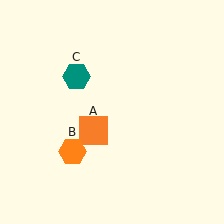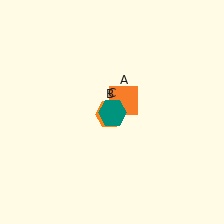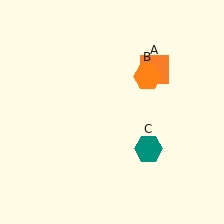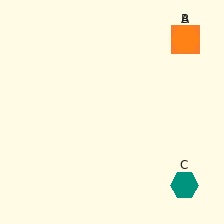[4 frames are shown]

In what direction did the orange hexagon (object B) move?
The orange hexagon (object B) moved up and to the right.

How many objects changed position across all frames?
3 objects changed position: orange square (object A), orange hexagon (object B), teal hexagon (object C).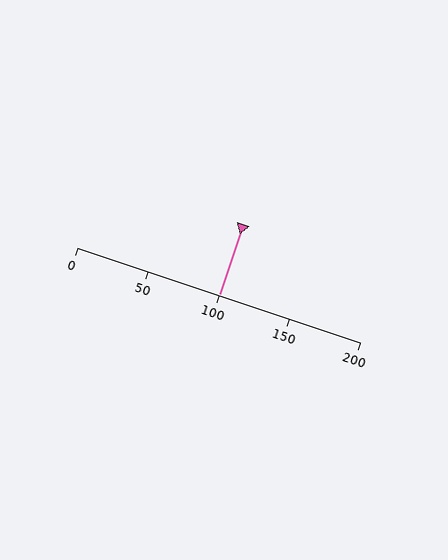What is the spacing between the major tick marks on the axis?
The major ticks are spaced 50 apart.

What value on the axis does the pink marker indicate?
The marker indicates approximately 100.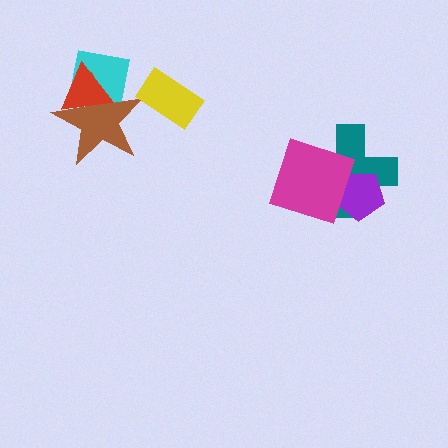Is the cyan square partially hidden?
Yes, it is partially covered by another shape.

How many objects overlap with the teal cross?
2 objects overlap with the teal cross.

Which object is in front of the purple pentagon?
The magenta square is in front of the purple pentagon.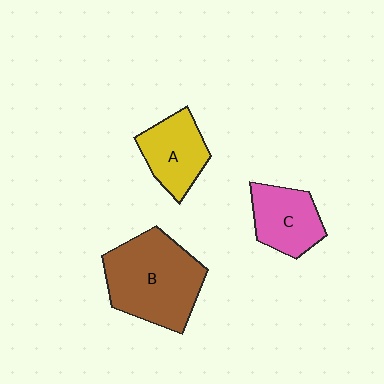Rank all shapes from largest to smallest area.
From largest to smallest: B (brown), A (yellow), C (pink).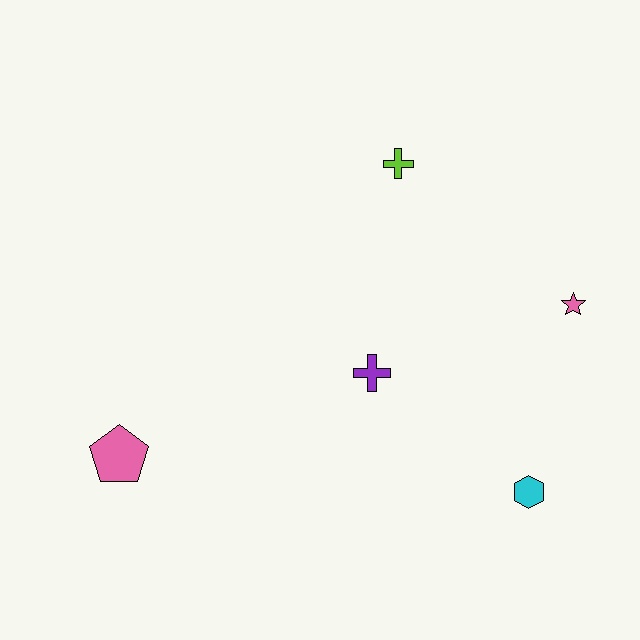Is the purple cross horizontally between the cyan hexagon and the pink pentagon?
Yes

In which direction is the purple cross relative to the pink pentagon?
The purple cross is to the right of the pink pentagon.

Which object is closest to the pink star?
The cyan hexagon is closest to the pink star.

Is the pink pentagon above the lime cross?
No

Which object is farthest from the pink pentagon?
The pink star is farthest from the pink pentagon.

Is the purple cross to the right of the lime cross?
No